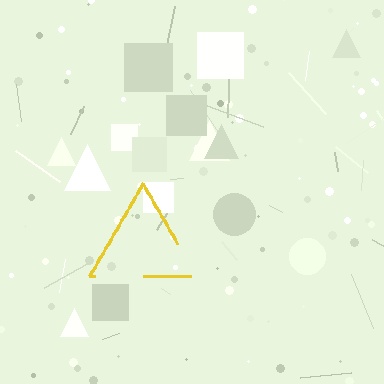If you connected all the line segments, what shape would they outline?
They would outline a triangle.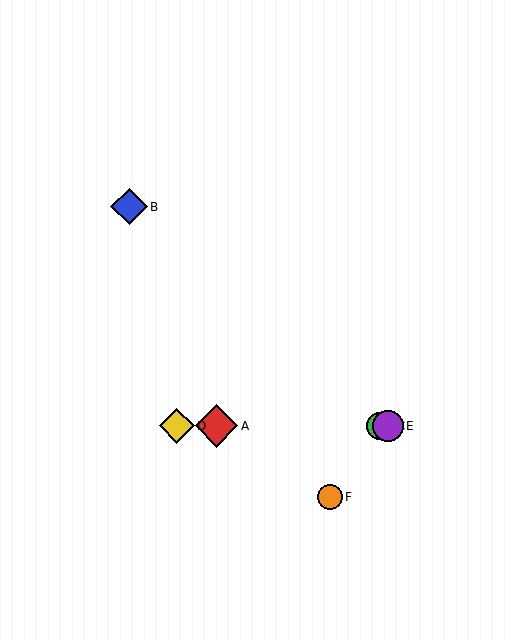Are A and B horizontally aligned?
No, A is at y≈426 and B is at y≈207.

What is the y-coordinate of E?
Object E is at y≈426.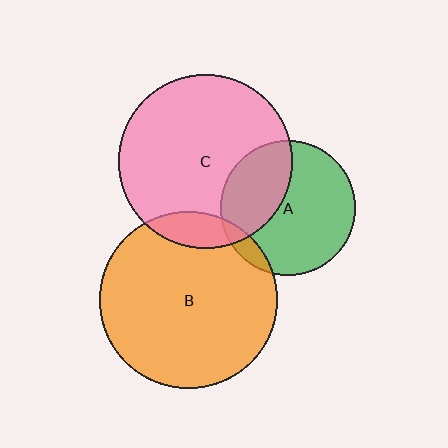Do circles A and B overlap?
Yes.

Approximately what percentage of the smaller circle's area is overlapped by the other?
Approximately 10%.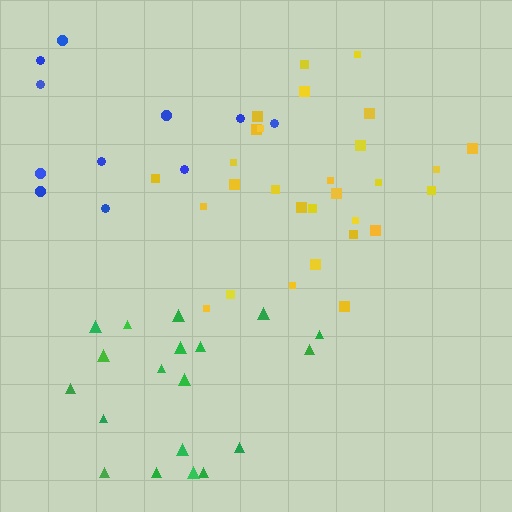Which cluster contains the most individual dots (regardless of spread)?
Yellow (29).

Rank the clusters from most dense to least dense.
yellow, green, blue.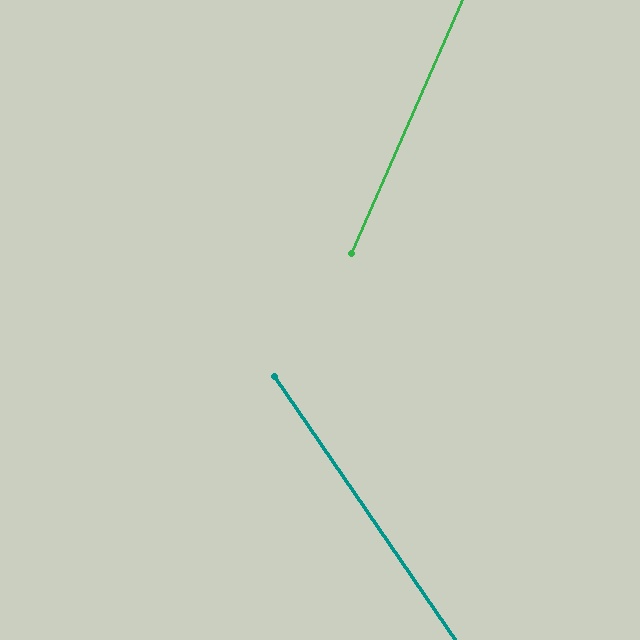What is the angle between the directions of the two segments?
Approximately 58 degrees.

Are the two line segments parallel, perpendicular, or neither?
Neither parallel nor perpendicular — they differ by about 58°.